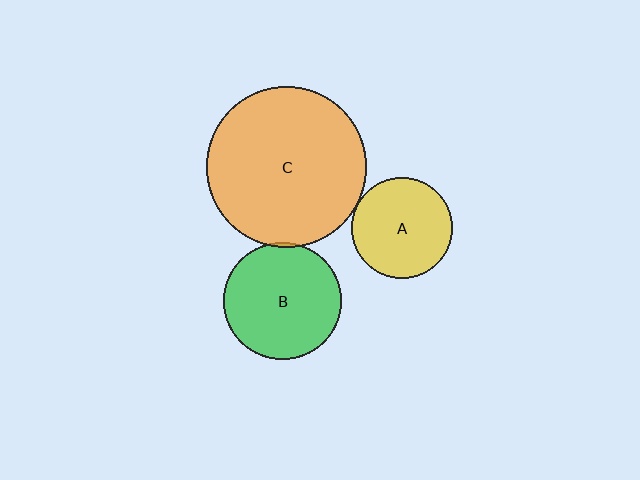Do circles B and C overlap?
Yes.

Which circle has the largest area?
Circle C (orange).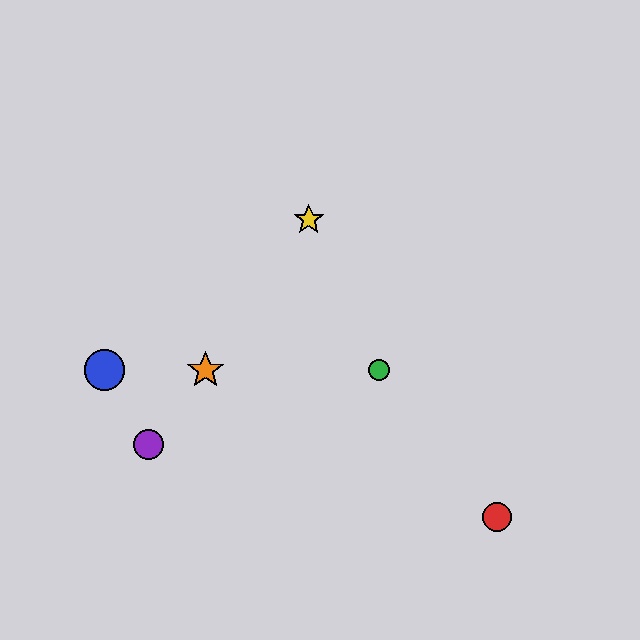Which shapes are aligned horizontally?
The blue circle, the green circle, the orange star are aligned horizontally.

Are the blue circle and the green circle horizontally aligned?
Yes, both are at y≈370.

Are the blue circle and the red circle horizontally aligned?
No, the blue circle is at y≈370 and the red circle is at y≈517.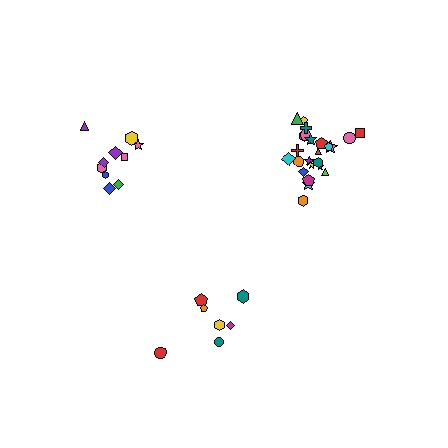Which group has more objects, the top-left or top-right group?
The top-right group.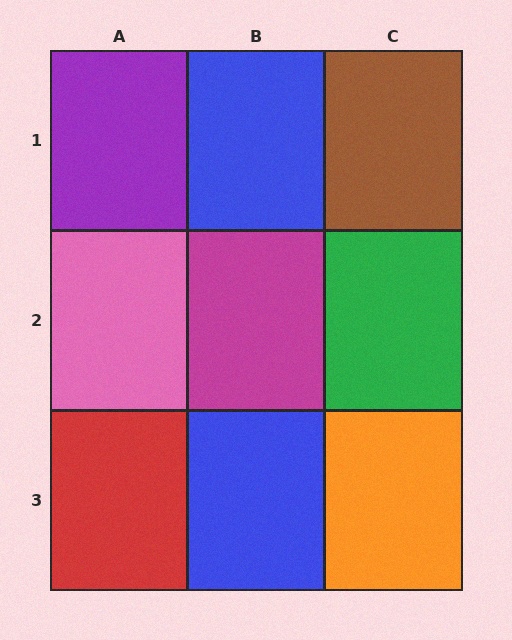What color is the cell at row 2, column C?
Green.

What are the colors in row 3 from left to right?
Red, blue, orange.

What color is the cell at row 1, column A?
Purple.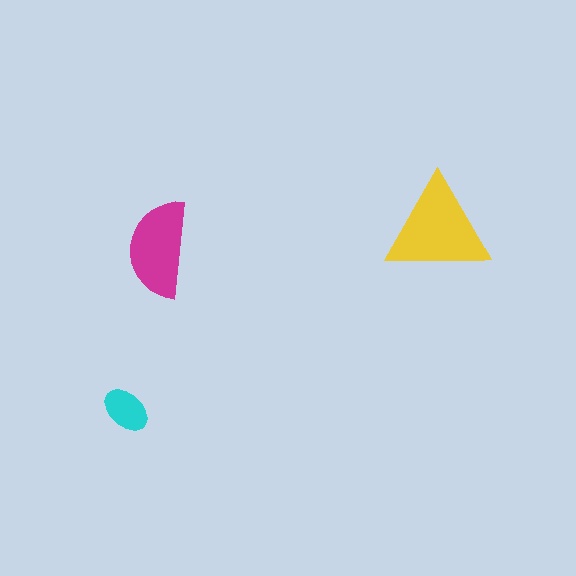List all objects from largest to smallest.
The yellow triangle, the magenta semicircle, the cyan ellipse.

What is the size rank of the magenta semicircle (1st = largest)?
2nd.